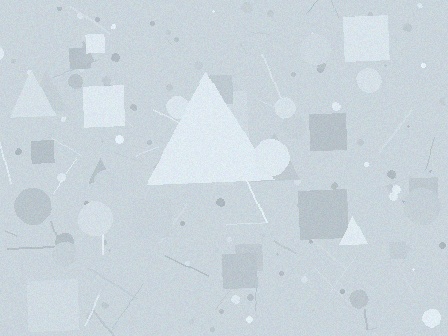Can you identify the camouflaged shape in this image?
The camouflaged shape is a triangle.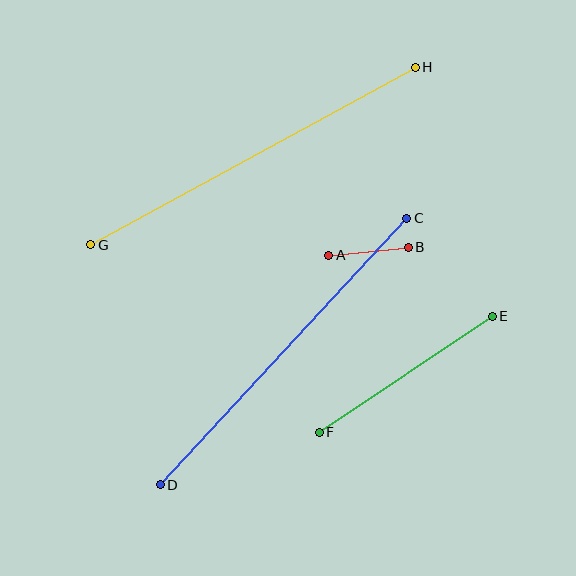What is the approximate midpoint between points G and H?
The midpoint is at approximately (253, 156) pixels.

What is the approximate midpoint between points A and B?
The midpoint is at approximately (369, 251) pixels.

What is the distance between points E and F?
The distance is approximately 208 pixels.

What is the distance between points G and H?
The distance is approximately 370 pixels.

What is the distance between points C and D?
The distance is approximately 363 pixels.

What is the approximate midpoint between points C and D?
The midpoint is at approximately (283, 351) pixels.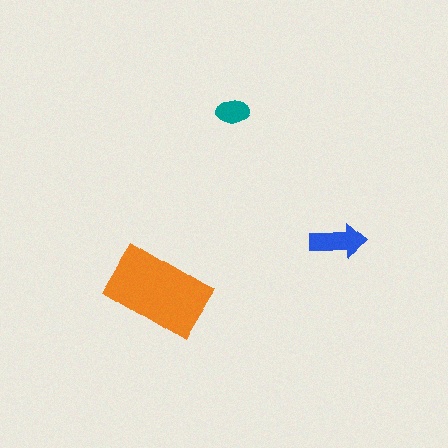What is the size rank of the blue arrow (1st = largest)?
2nd.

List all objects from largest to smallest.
The orange rectangle, the blue arrow, the teal ellipse.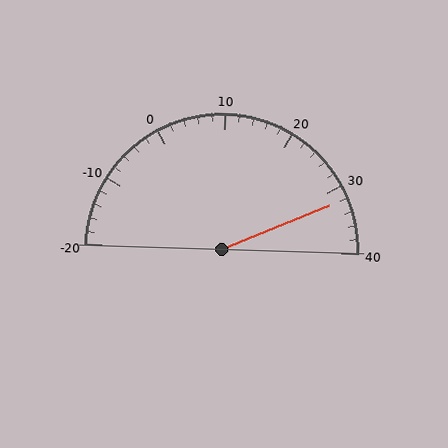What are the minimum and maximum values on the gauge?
The gauge ranges from -20 to 40.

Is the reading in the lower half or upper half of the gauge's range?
The reading is in the upper half of the range (-20 to 40).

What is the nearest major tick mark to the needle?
The nearest major tick mark is 30.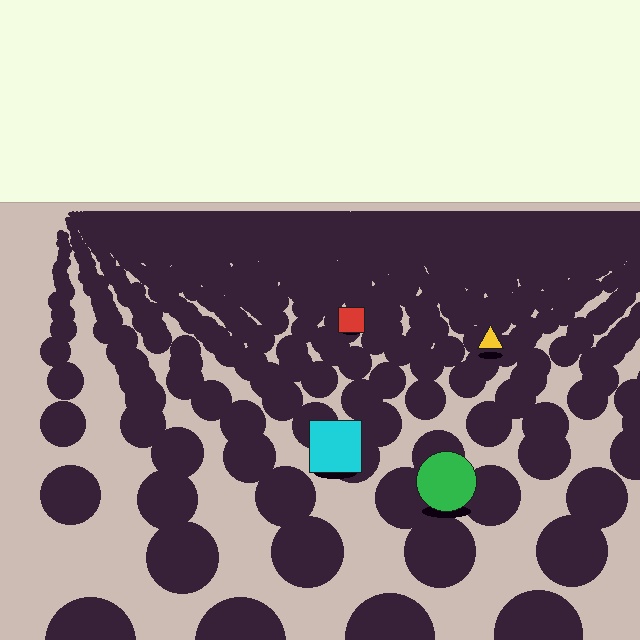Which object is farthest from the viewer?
The red square is farthest from the viewer. It appears smaller and the ground texture around it is denser.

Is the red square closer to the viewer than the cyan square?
No. The cyan square is closer — you can tell from the texture gradient: the ground texture is coarser near it.